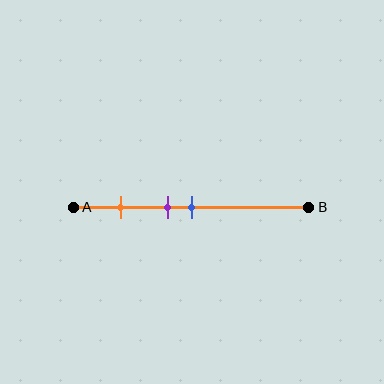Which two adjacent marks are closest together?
The purple and blue marks are the closest adjacent pair.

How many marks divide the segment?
There are 3 marks dividing the segment.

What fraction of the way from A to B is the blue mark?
The blue mark is approximately 50% (0.5) of the way from A to B.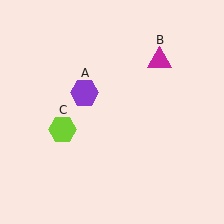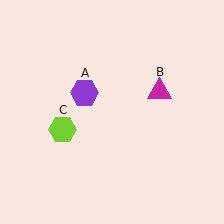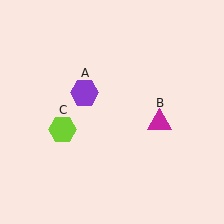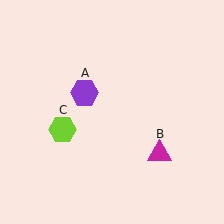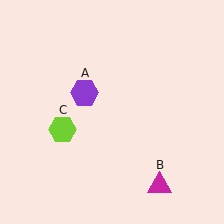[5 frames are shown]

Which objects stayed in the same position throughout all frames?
Purple hexagon (object A) and lime hexagon (object C) remained stationary.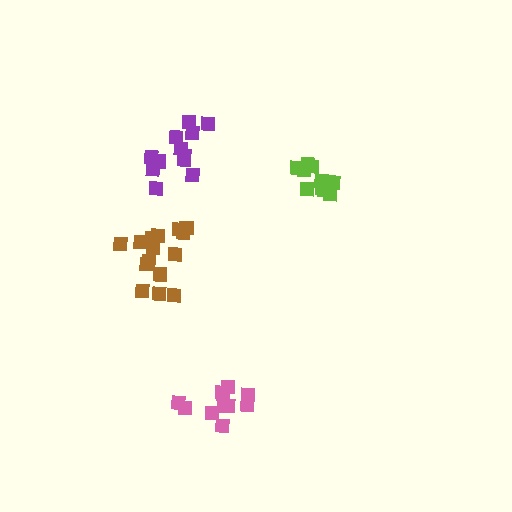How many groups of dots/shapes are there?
There are 4 groups.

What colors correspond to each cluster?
The clusters are colored: lime, pink, brown, purple.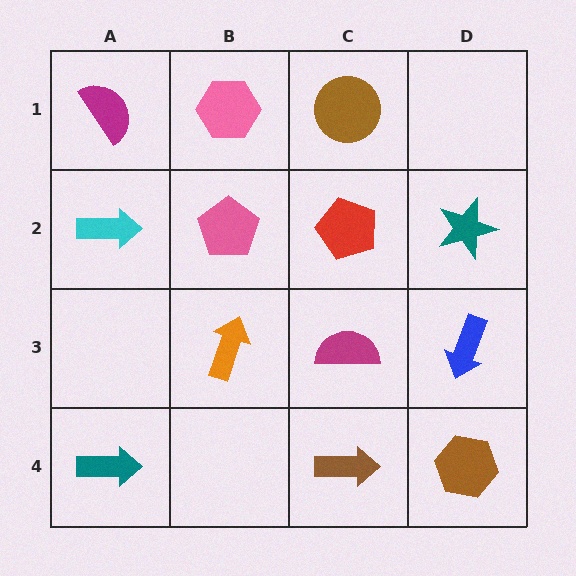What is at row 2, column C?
A red pentagon.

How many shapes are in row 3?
3 shapes.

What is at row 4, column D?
A brown hexagon.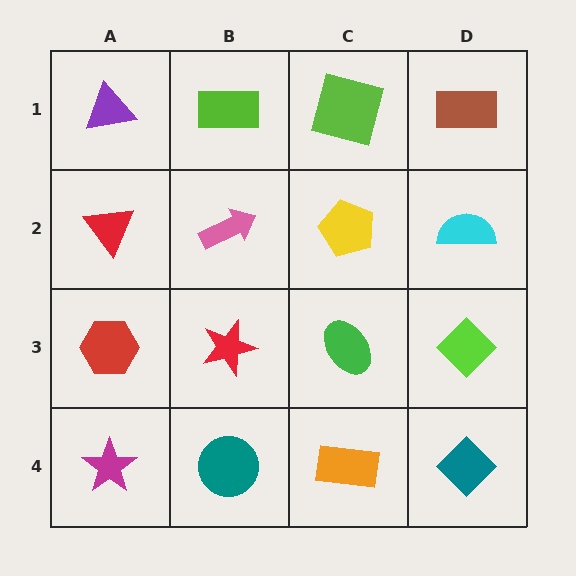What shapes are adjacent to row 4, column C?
A green ellipse (row 3, column C), a teal circle (row 4, column B), a teal diamond (row 4, column D).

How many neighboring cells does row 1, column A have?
2.